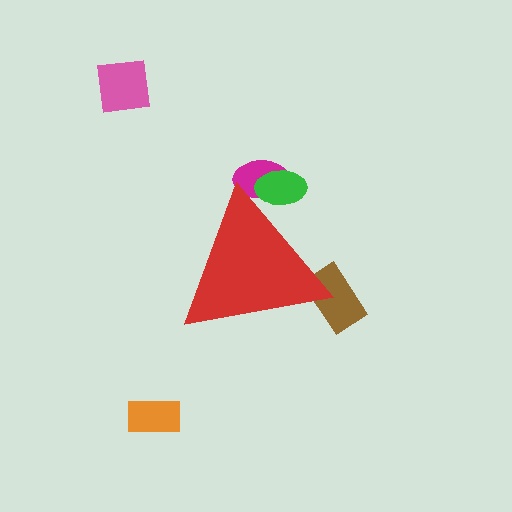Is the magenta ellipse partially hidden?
Yes, the magenta ellipse is partially hidden behind the red triangle.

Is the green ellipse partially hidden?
Yes, the green ellipse is partially hidden behind the red triangle.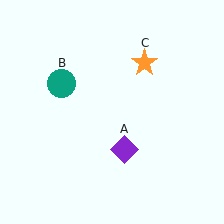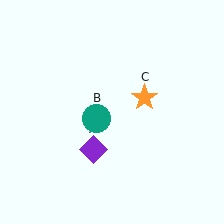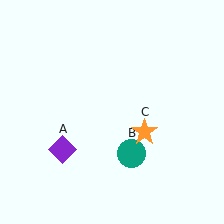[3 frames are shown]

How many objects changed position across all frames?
3 objects changed position: purple diamond (object A), teal circle (object B), orange star (object C).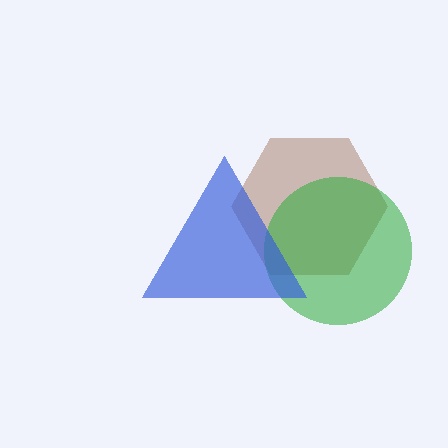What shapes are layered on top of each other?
The layered shapes are: a brown hexagon, a green circle, a blue triangle.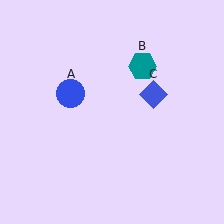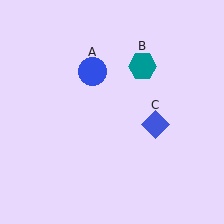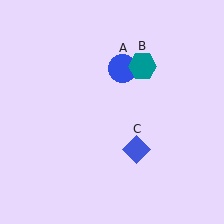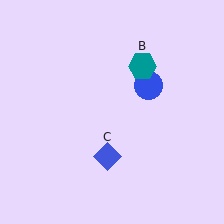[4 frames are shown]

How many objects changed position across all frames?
2 objects changed position: blue circle (object A), blue diamond (object C).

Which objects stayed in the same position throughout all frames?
Teal hexagon (object B) remained stationary.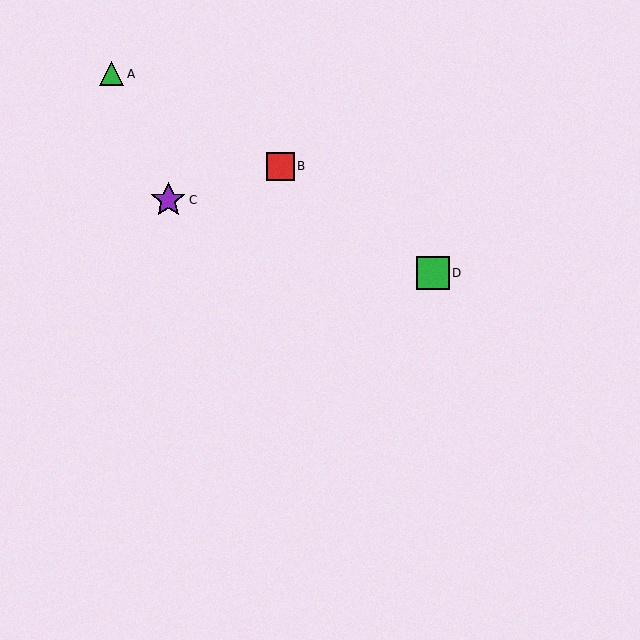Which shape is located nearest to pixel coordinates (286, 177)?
The red square (labeled B) at (280, 167) is nearest to that location.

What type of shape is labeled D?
Shape D is a green square.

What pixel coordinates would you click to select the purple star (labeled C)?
Click at (168, 200) to select the purple star C.